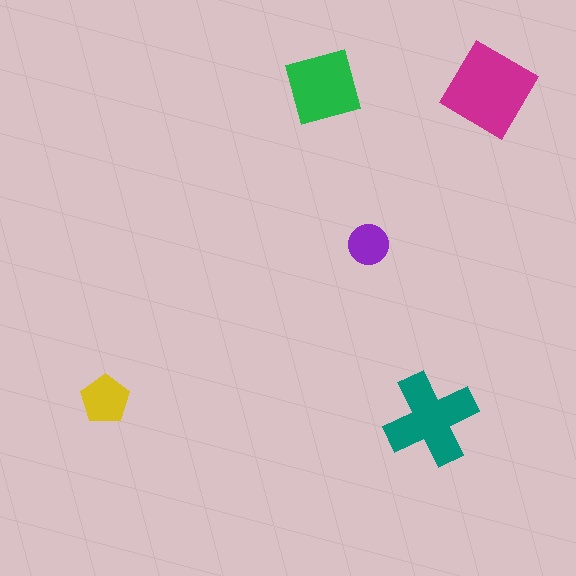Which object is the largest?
The magenta diamond.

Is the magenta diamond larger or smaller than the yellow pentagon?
Larger.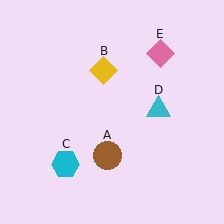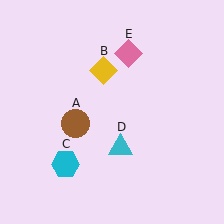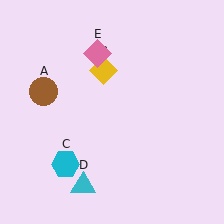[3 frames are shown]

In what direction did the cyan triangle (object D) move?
The cyan triangle (object D) moved down and to the left.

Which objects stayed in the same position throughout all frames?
Yellow diamond (object B) and cyan hexagon (object C) remained stationary.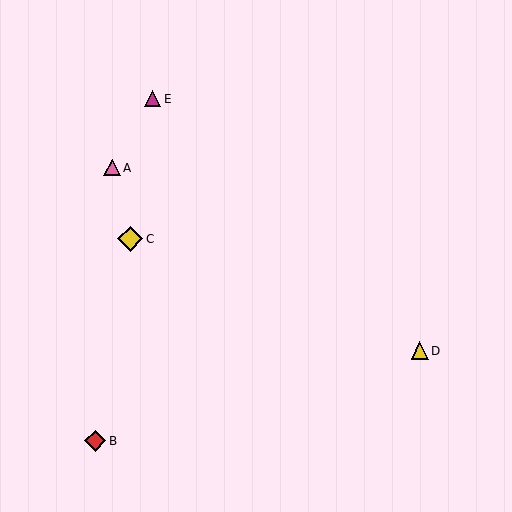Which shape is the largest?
The yellow diamond (labeled C) is the largest.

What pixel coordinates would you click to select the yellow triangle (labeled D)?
Click at (420, 351) to select the yellow triangle D.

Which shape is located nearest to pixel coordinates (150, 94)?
The magenta triangle (labeled E) at (153, 99) is nearest to that location.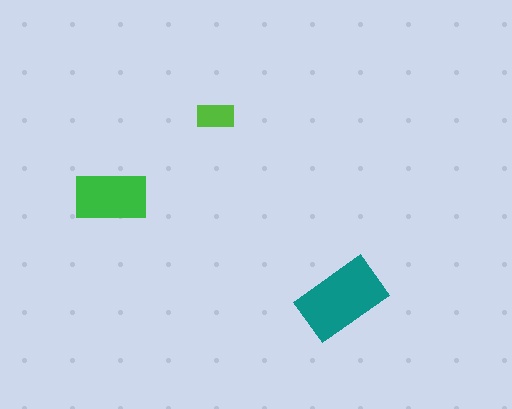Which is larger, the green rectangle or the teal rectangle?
The teal one.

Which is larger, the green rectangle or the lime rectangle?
The green one.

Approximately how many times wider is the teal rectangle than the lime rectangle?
About 2.5 times wider.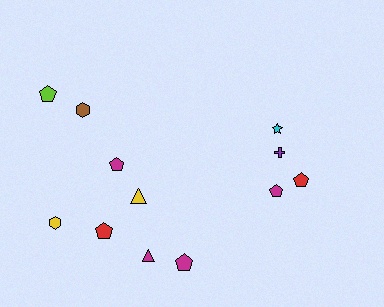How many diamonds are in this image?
There are no diamonds.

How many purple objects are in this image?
There is 1 purple object.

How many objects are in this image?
There are 12 objects.